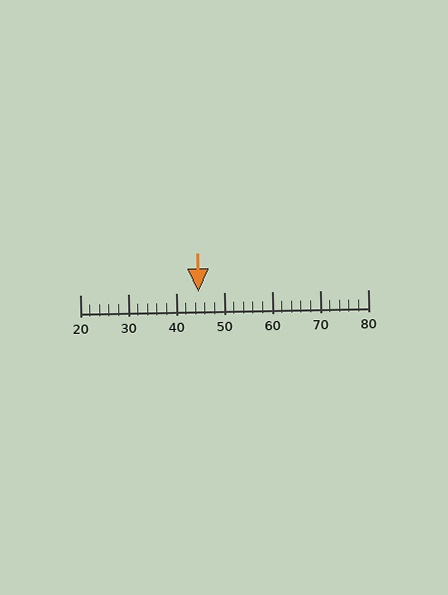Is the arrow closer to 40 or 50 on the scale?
The arrow is closer to 40.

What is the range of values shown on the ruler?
The ruler shows values from 20 to 80.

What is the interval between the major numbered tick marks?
The major tick marks are spaced 10 units apart.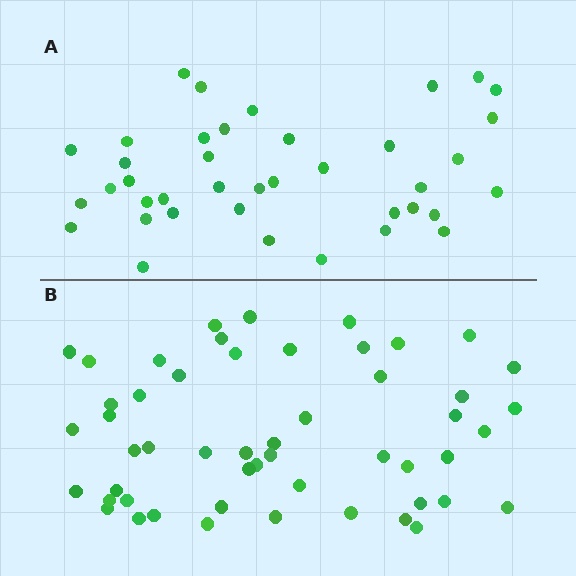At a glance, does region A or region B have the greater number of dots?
Region B (the bottom region) has more dots.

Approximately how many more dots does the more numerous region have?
Region B has approximately 15 more dots than region A.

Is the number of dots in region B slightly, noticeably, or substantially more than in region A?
Region B has noticeably more, but not dramatically so. The ratio is roughly 1.3 to 1.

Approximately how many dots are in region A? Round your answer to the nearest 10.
About 40 dots. (The exact count is 39, which rounds to 40.)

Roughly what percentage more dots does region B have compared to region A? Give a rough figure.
About 35% more.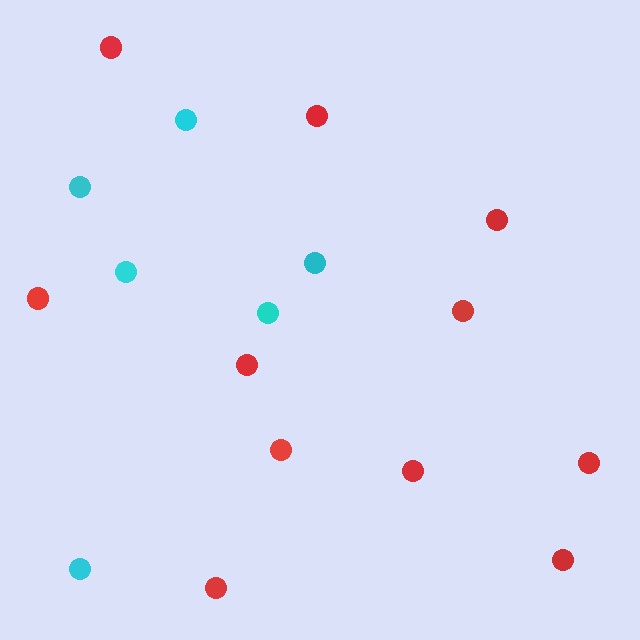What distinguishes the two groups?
There are 2 groups: one group of red circles (11) and one group of cyan circles (6).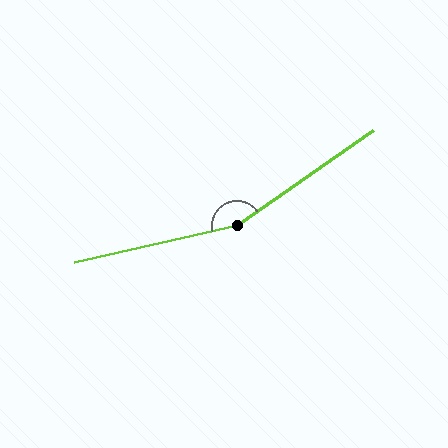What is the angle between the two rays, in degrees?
Approximately 158 degrees.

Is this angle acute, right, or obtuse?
It is obtuse.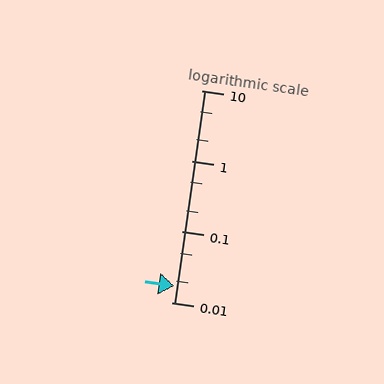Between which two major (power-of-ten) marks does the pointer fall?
The pointer is between 0.01 and 0.1.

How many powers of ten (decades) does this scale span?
The scale spans 3 decades, from 0.01 to 10.